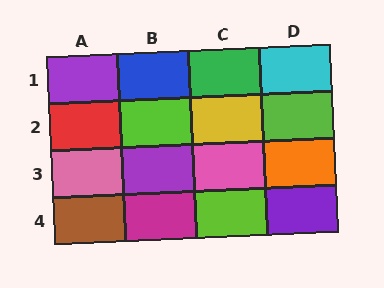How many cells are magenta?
1 cell is magenta.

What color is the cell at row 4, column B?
Magenta.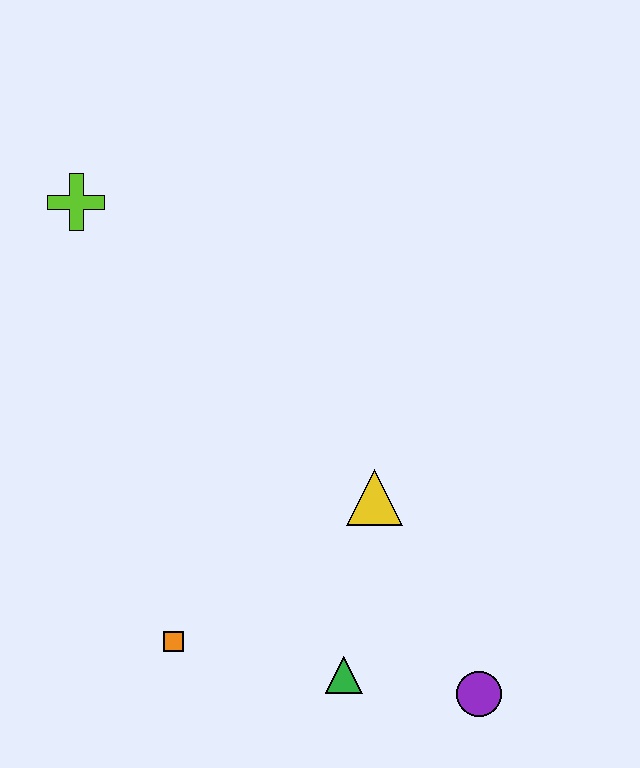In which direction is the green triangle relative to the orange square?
The green triangle is to the right of the orange square.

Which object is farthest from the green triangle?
The lime cross is farthest from the green triangle.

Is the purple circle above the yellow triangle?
No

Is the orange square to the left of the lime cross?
No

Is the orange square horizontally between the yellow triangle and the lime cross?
Yes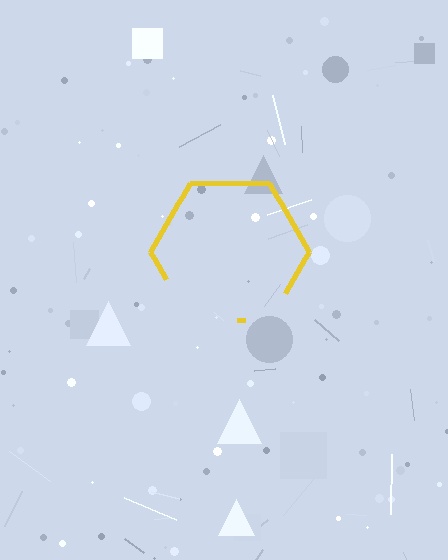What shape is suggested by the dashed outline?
The dashed outline suggests a hexagon.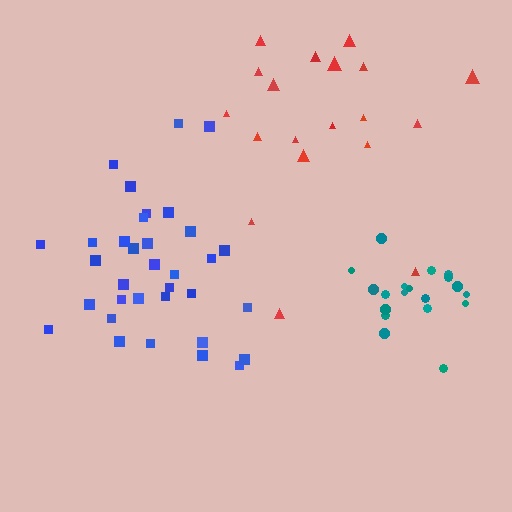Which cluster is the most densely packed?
Teal.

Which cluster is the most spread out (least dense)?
Red.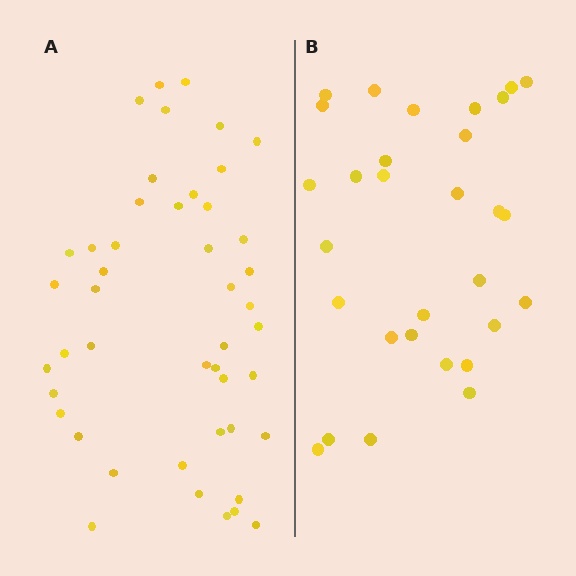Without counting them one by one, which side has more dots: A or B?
Region A (the left region) has more dots.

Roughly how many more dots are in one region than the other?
Region A has approximately 15 more dots than region B.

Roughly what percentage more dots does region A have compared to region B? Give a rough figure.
About 55% more.